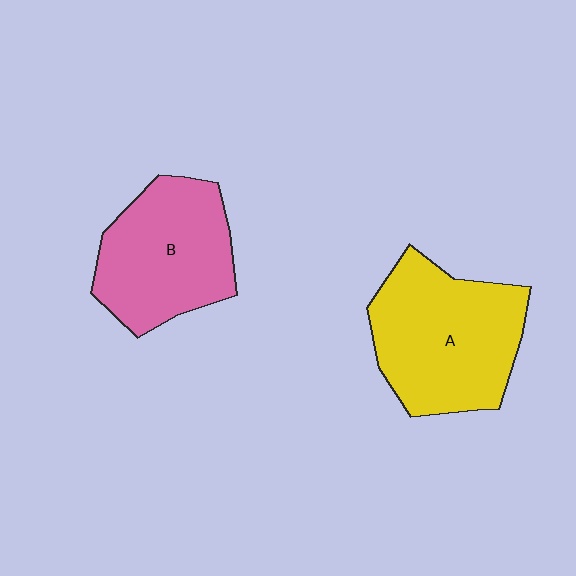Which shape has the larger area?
Shape A (yellow).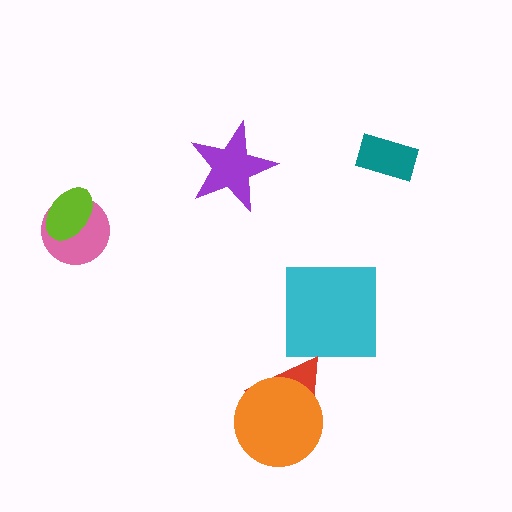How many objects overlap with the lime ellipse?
1 object overlaps with the lime ellipse.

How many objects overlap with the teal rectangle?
0 objects overlap with the teal rectangle.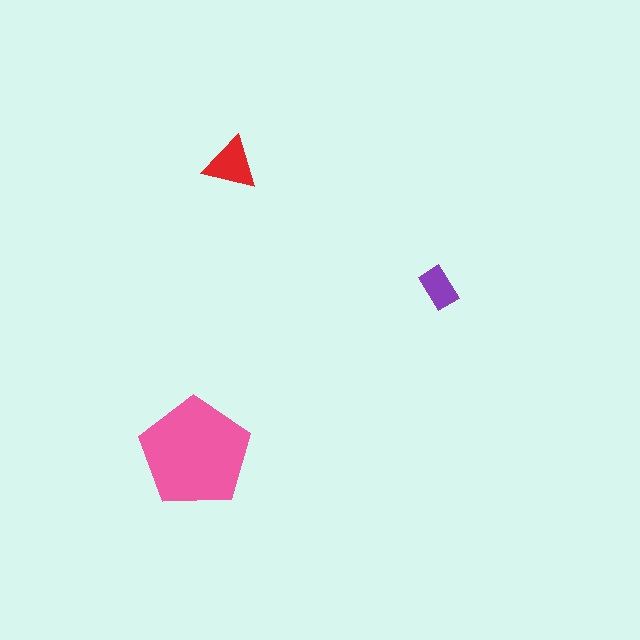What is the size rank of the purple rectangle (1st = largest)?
3rd.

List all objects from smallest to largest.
The purple rectangle, the red triangle, the pink pentagon.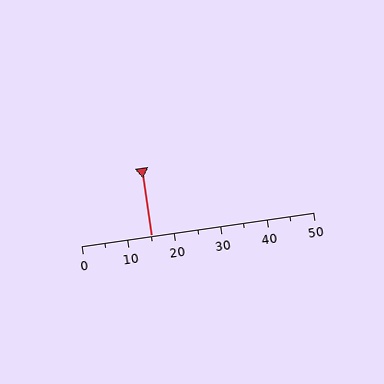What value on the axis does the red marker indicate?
The marker indicates approximately 15.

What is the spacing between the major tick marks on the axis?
The major ticks are spaced 10 apart.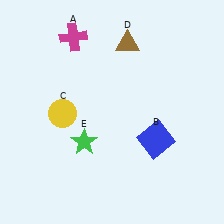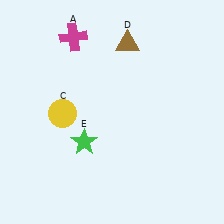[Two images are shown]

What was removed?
The blue square (B) was removed in Image 2.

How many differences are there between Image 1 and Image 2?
There is 1 difference between the two images.